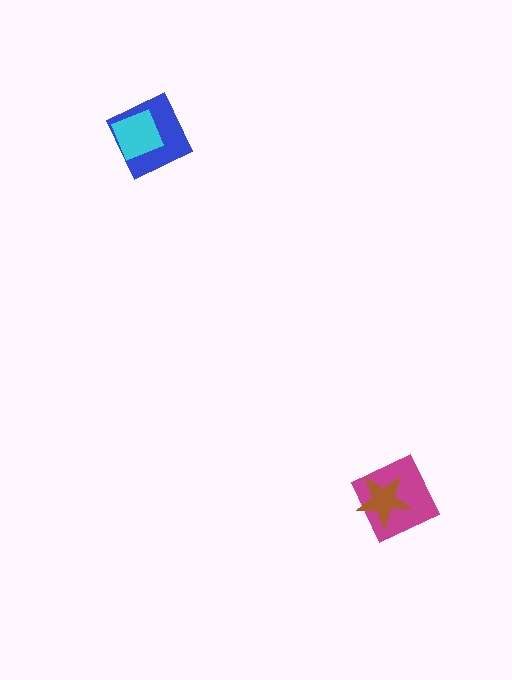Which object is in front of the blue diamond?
The cyan diamond is in front of the blue diamond.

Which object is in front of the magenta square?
The brown star is in front of the magenta square.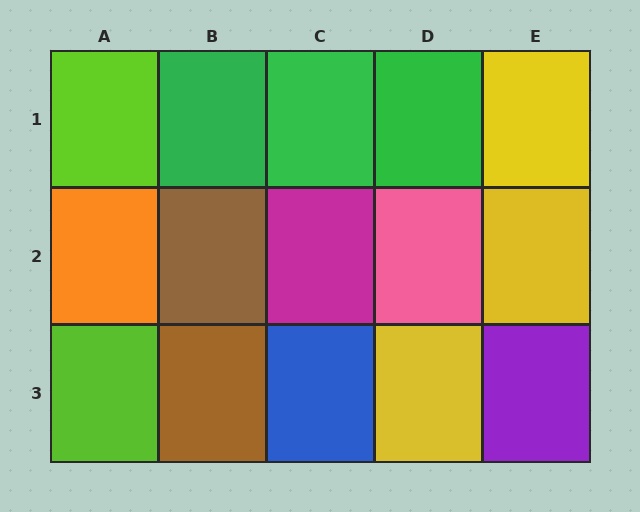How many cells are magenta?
1 cell is magenta.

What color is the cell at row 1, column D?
Green.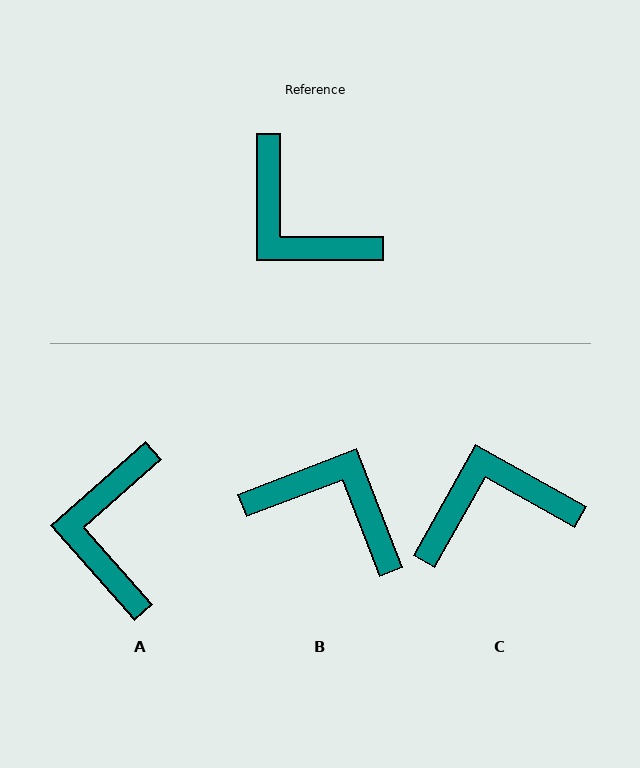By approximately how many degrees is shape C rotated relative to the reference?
Approximately 119 degrees clockwise.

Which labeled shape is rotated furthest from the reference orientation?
B, about 159 degrees away.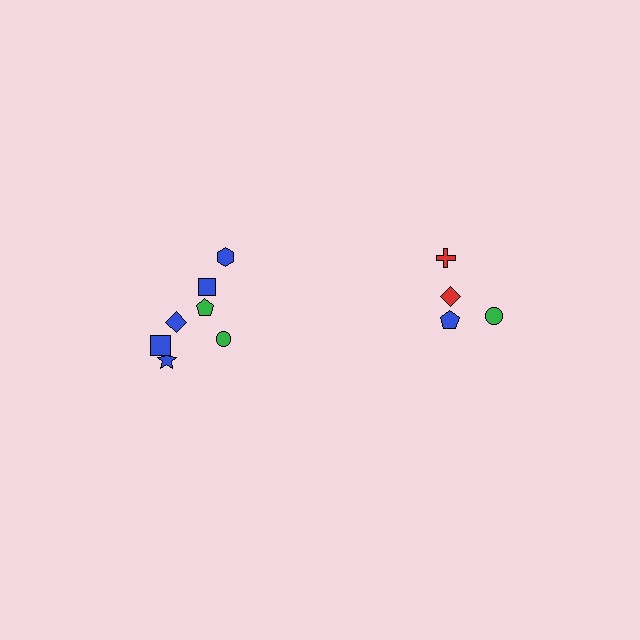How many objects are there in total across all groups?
There are 11 objects.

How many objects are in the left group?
There are 7 objects.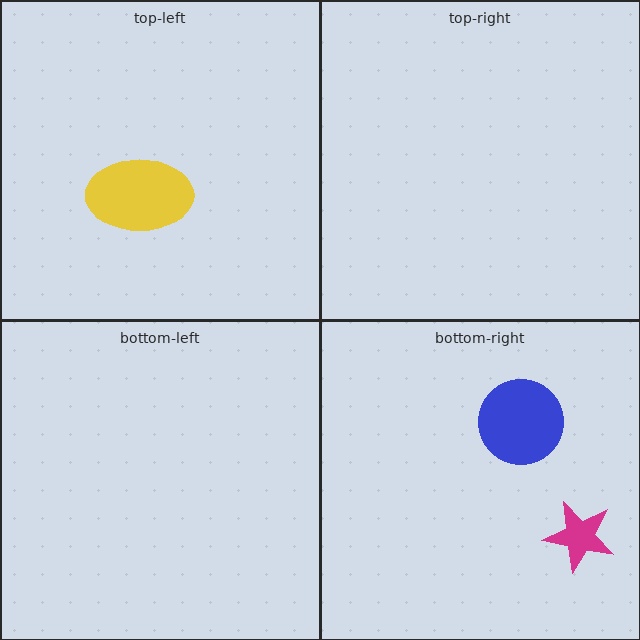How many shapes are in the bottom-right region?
2.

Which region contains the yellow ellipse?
The top-left region.